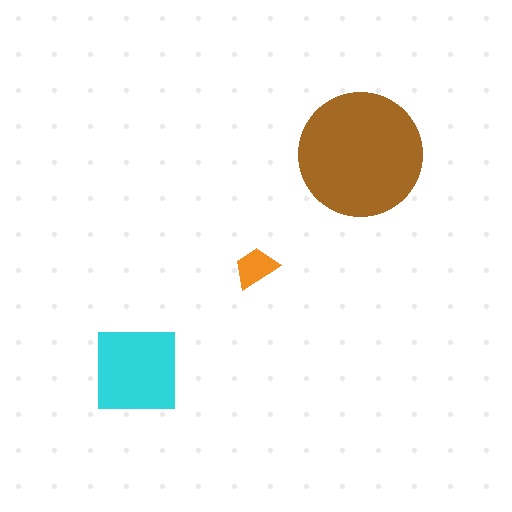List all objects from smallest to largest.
The orange trapezoid, the cyan square, the brown circle.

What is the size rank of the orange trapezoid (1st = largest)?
3rd.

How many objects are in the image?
There are 3 objects in the image.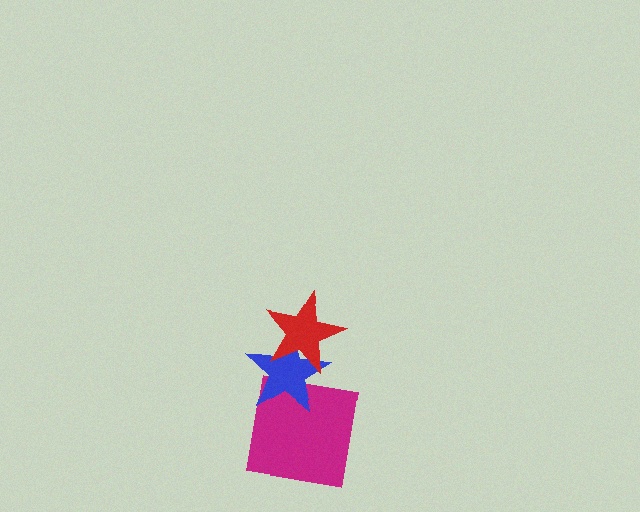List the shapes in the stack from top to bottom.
From top to bottom: the red star, the blue star, the magenta square.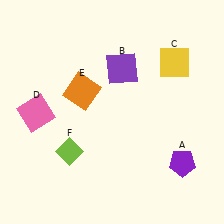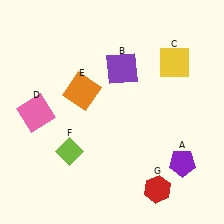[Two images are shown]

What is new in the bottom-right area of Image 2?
A red hexagon (G) was added in the bottom-right area of Image 2.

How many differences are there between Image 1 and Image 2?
There is 1 difference between the two images.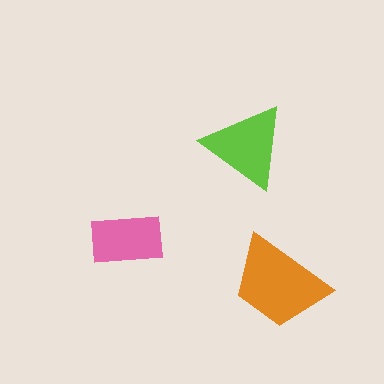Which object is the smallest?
The pink rectangle.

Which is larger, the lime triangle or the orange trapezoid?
The orange trapezoid.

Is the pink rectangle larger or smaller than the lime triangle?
Smaller.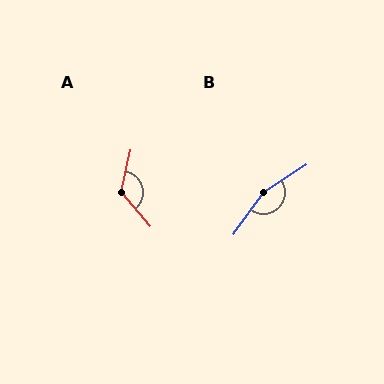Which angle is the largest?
B, at approximately 159 degrees.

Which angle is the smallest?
A, at approximately 126 degrees.